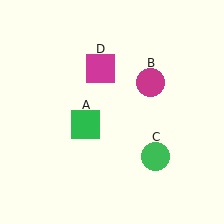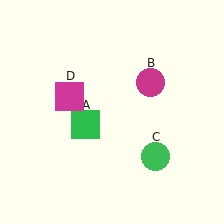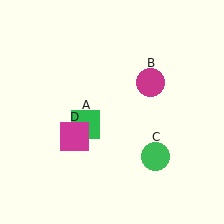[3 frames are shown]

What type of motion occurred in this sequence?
The magenta square (object D) rotated counterclockwise around the center of the scene.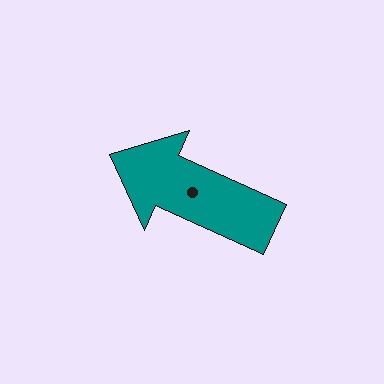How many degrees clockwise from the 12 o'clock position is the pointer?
Approximately 295 degrees.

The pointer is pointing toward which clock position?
Roughly 10 o'clock.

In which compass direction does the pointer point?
Northwest.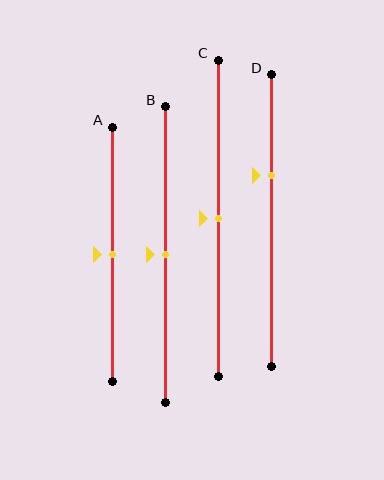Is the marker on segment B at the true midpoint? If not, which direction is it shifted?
Yes, the marker on segment B is at the true midpoint.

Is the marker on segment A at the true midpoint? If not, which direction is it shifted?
Yes, the marker on segment A is at the true midpoint.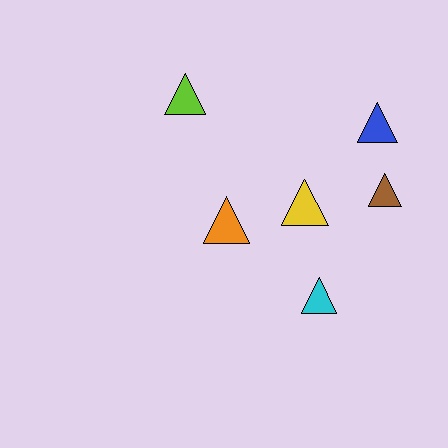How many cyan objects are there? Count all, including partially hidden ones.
There is 1 cyan object.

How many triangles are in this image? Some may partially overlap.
There are 6 triangles.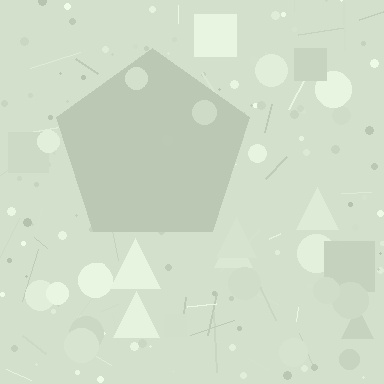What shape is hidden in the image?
A pentagon is hidden in the image.